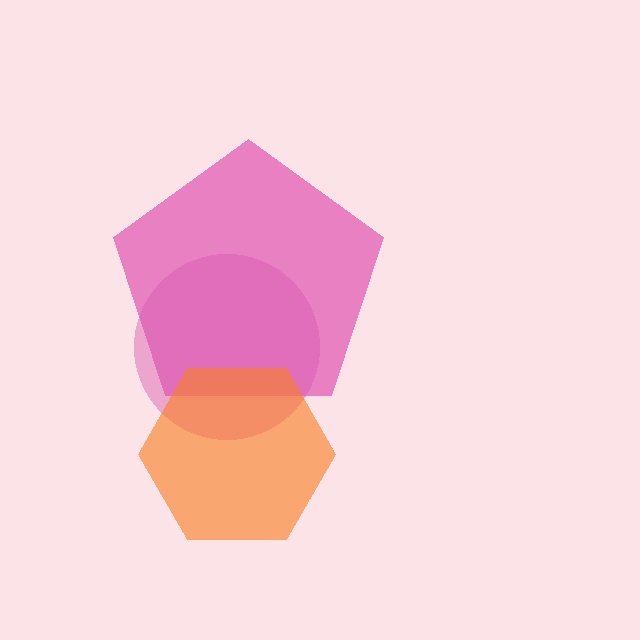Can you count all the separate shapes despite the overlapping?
Yes, there are 3 separate shapes.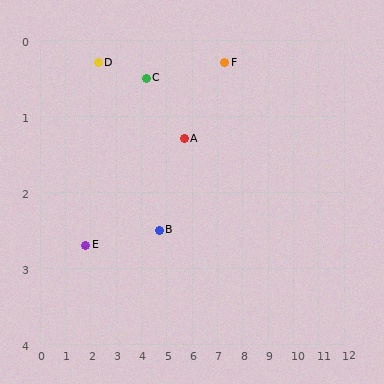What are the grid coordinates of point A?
Point A is at approximately (5.7, 1.3).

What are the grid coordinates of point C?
Point C is at approximately (4.2, 0.5).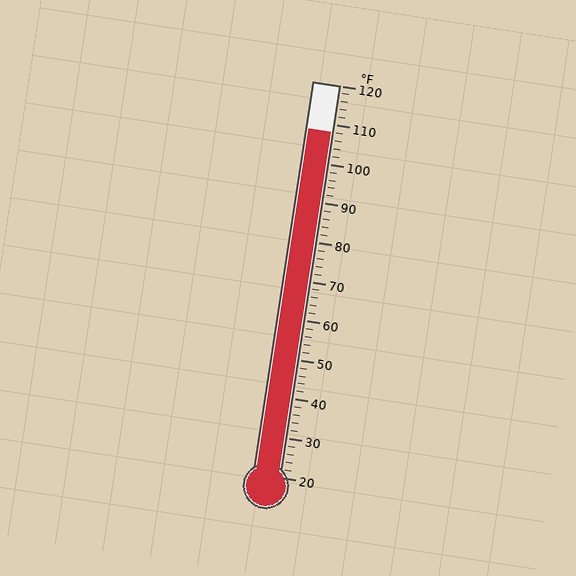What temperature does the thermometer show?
The thermometer shows approximately 108°F.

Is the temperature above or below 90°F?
The temperature is above 90°F.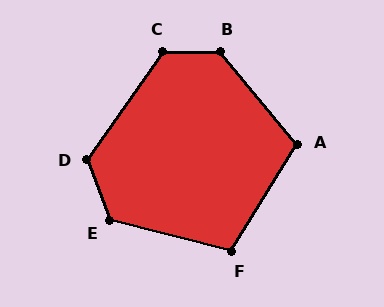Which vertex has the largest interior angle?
B, at approximately 129 degrees.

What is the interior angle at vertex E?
Approximately 126 degrees (obtuse).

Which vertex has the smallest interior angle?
F, at approximately 107 degrees.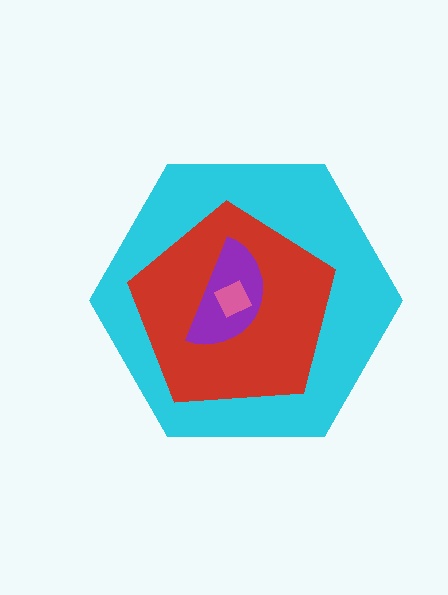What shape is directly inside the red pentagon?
The purple semicircle.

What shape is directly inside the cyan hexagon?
The red pentagon.